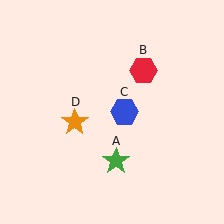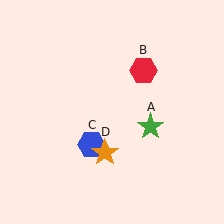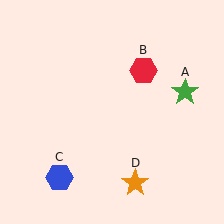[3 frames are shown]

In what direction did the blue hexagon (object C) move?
The blue hexagon (object C) moved down and to the left.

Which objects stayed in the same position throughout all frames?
Red hexagon (object B) remained stationary.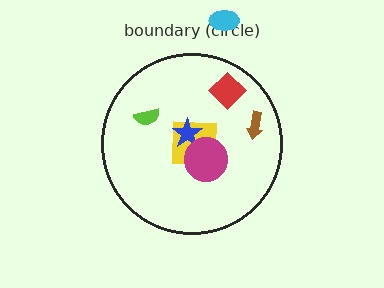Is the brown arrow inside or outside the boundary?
Inside.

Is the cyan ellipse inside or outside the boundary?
Outside.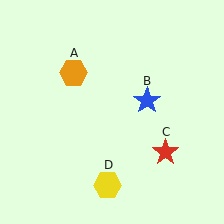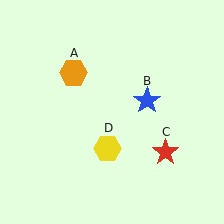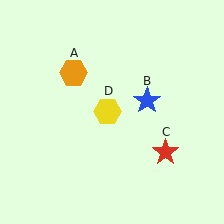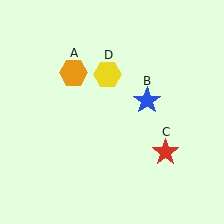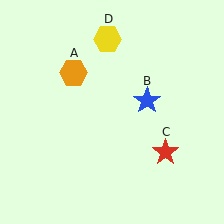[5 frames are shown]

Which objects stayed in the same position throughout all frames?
Orange hexagon (object A) and blue star (object B) and red star (object C) remained stationary.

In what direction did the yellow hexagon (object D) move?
The yellow hexagon (object D) moved up.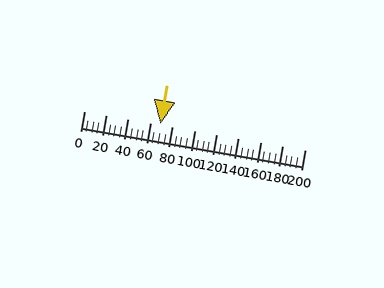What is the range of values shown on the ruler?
The ruler shows values from 0 to 200.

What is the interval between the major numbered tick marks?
The major tick marks are spaced 20 units apart.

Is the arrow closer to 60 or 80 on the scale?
The arrow is closer to 60.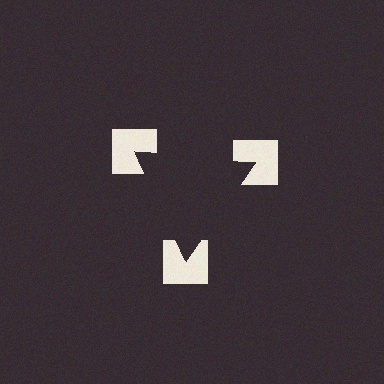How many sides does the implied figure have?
3 sides.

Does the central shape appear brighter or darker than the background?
It typically appears slightly darker than the background, even though no actual brightness change is drawn.